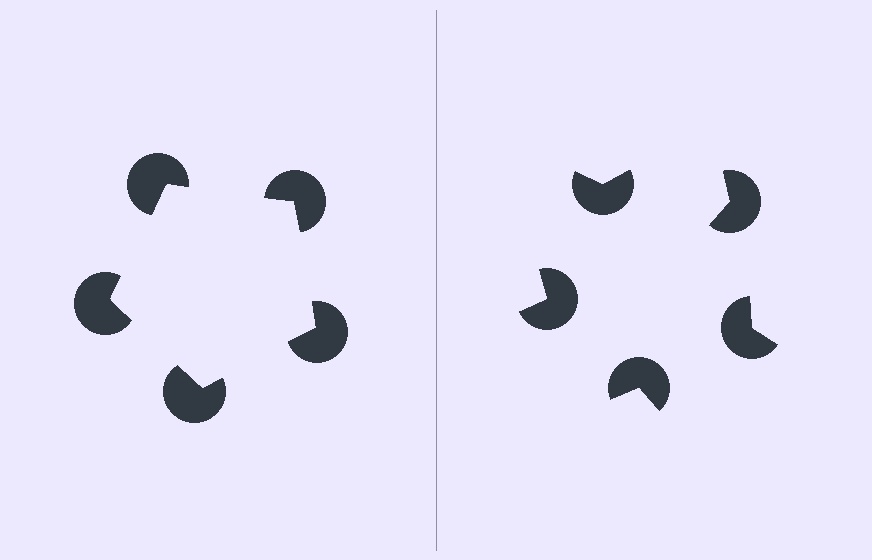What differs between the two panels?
The pac-man discs are positioned identically on both sides; only the wedge orientations differ. On the left they align to a pentagon; on the right they are misaligned.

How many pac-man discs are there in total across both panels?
10 — 5 on each side.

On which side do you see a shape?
An illusory pentagon appears on the left side. On the right side the wedge cuts are rotated, so no coherent shape forms.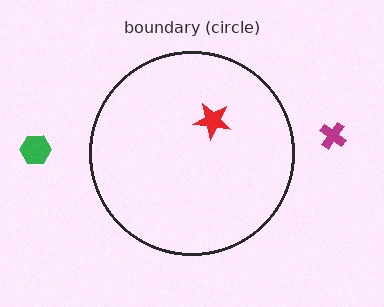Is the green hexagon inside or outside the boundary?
Outside.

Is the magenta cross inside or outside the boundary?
Outside.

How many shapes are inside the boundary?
1 inside, 2 outside.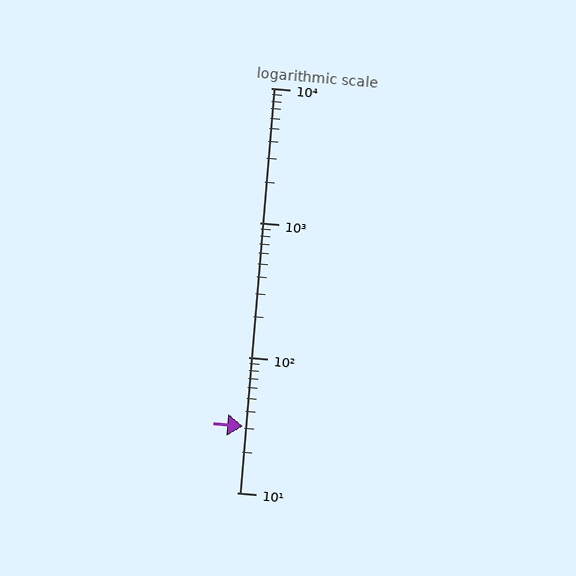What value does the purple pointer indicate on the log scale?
The pointer indicates approximately 31.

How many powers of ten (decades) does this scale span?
The scale spans 3 decades, from 10 to 10000.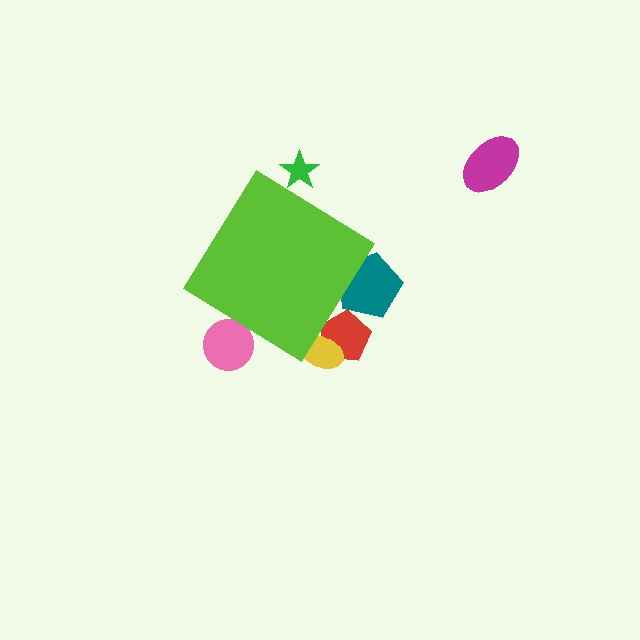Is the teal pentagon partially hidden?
Yes, the teal pentagon is partially hidden behind the lime diamond.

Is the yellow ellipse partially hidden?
Yes, the yellow ellipse is partially hidden behind the lime diamond.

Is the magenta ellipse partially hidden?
No, the magenta ellipse is fully visible.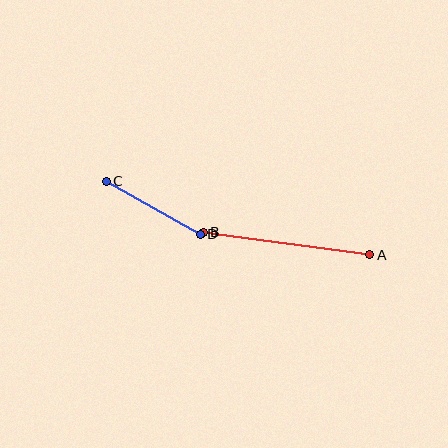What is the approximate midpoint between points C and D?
The midpoint is at approximately (153, 208) pixels.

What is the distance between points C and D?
The distance is approximately 108 pixels.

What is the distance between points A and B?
The distance is approximately 168 pixels.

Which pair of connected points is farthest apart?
Points A and B are farthest apart.